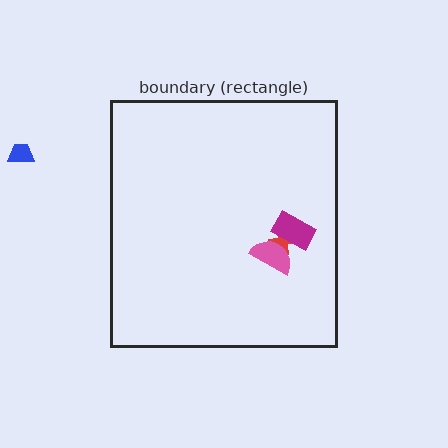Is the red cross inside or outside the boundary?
Inside.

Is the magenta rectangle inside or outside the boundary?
Inside.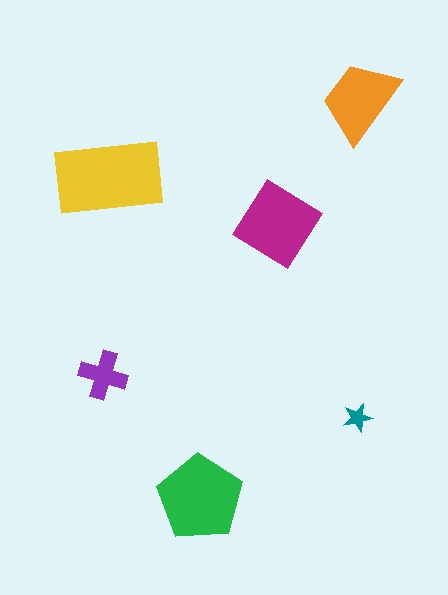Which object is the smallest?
The teal star.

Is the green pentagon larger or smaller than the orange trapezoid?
Larger.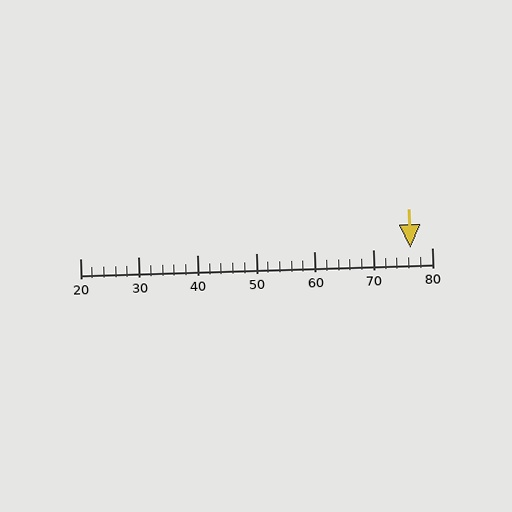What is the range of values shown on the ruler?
The ruler shows values from 20 to 80.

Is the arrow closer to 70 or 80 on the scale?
The arrow is closer to 80.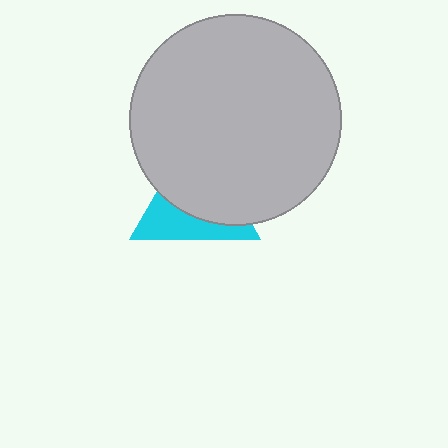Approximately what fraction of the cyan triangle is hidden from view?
Roughly 62% of the cyan triangle is hidden behind the light gray circle.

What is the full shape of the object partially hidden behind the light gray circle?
The partially hidden object is a cyan triangle.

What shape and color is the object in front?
The object in front is a light gray circle.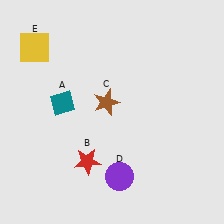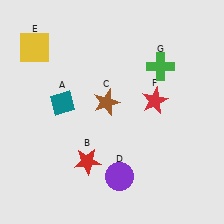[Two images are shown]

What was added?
A red star (F), a green cross (G) were added in Image 2.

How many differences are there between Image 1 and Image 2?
There are 2 differences between the two images.